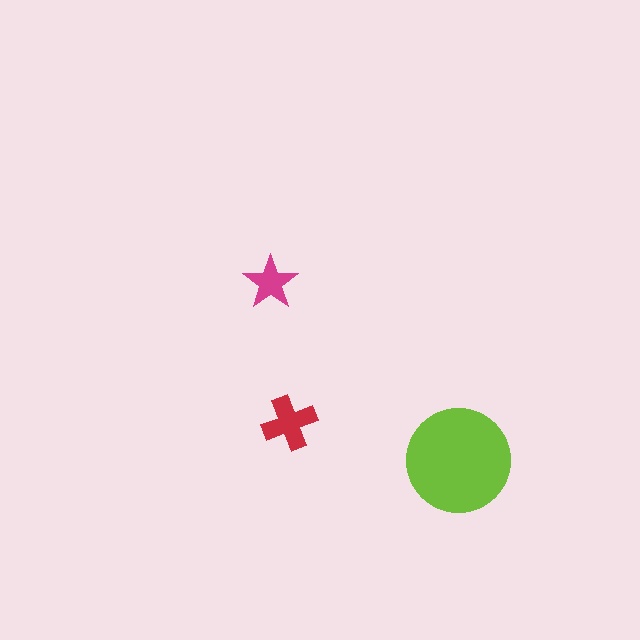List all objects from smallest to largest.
The magenta star, the red cross, the lime circle.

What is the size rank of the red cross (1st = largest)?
2nd.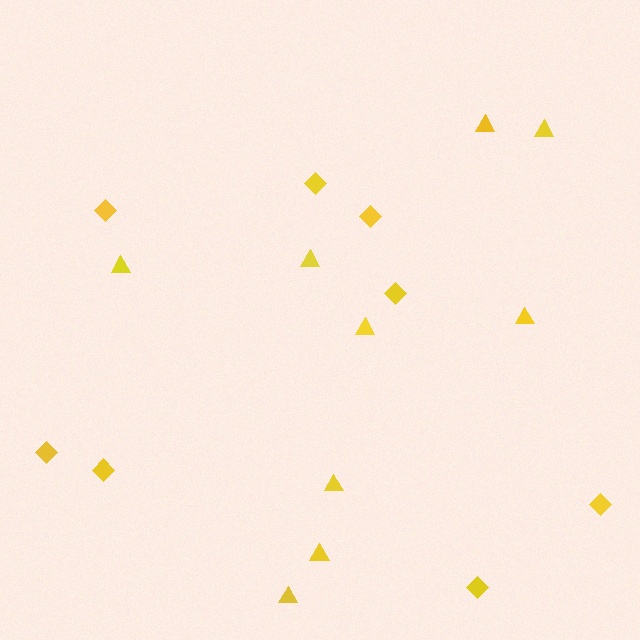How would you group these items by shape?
There are 2 groups: one group of triangles (9) and one group of diamonds (8).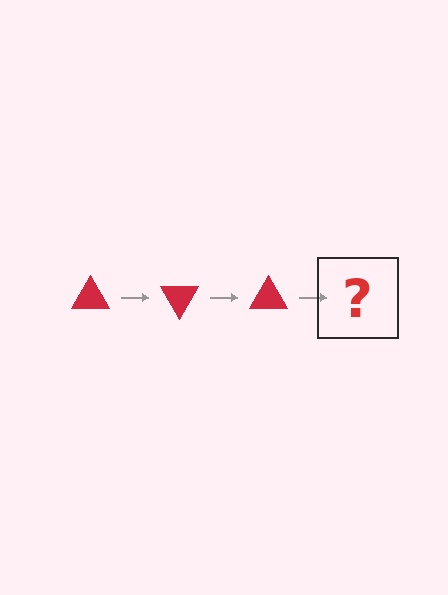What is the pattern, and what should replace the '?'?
The pattern is that the triangle rotates 60 degrees each step. The '?' should be a red triangle rotated 180 degrees.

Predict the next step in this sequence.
The next step is a red triangle rotated 180 degrees.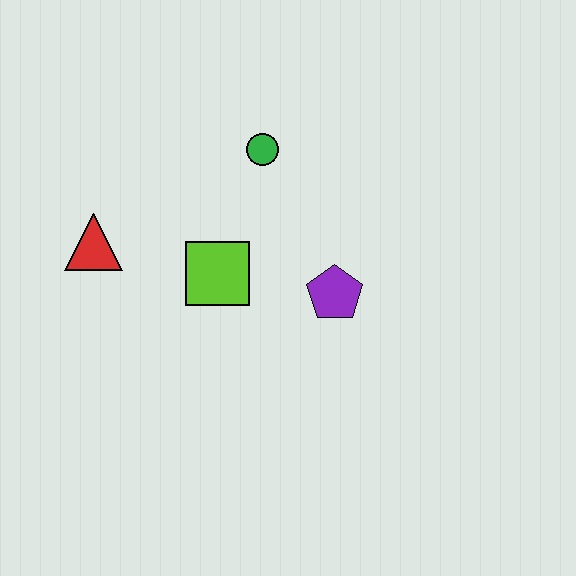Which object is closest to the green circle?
The lime square is closest to the green circle.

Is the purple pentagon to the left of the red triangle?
No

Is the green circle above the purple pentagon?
Yes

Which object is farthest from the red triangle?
The purple pentagon is farthest from the red triangle.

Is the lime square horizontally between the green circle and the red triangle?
Yes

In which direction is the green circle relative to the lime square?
The green circle is above the lime square.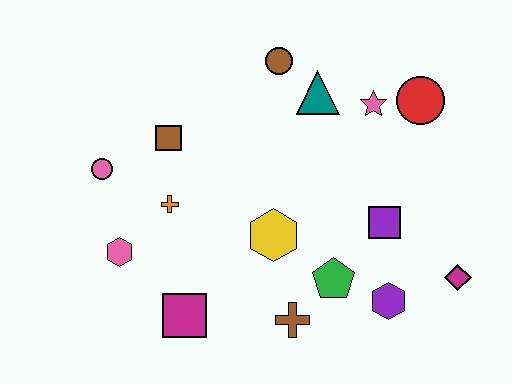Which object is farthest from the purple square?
The pink circle is farthest from the purple square.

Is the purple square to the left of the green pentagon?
No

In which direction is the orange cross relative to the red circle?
The orange cross is to the left of the red circle.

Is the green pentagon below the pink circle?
Yes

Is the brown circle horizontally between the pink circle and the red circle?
Yes